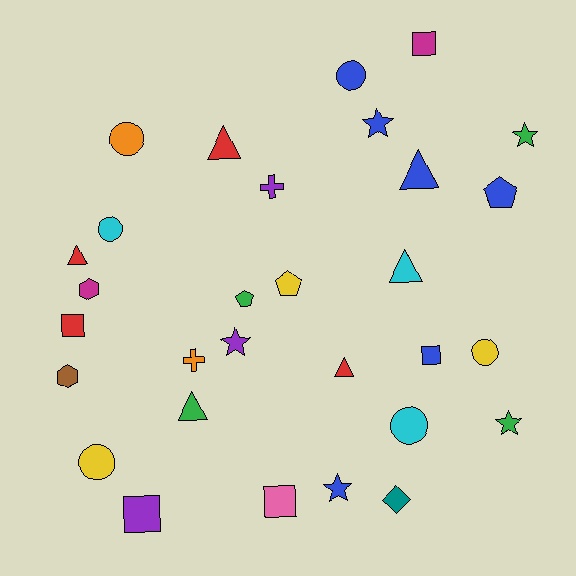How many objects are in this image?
There are 30 objects.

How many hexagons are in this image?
There are 2 hexagons.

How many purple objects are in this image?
There are 3 purple objects.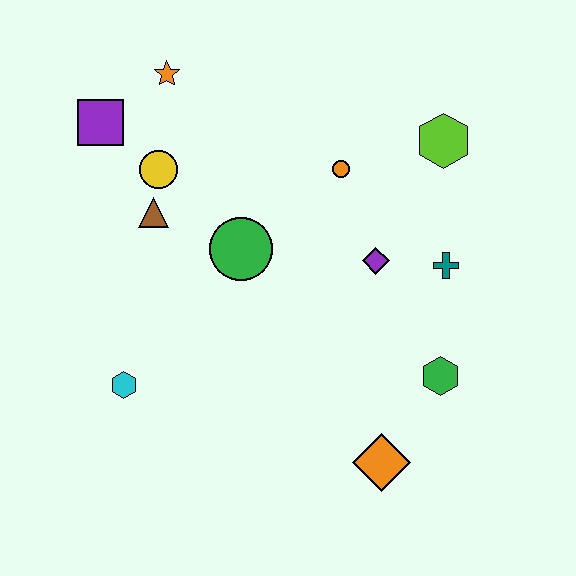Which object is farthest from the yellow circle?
The orange diamond is farthest from the yellow circle.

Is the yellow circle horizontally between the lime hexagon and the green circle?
No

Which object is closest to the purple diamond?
The teal cross is closest to the purple diamond.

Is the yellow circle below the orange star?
Yes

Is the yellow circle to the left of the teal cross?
Yes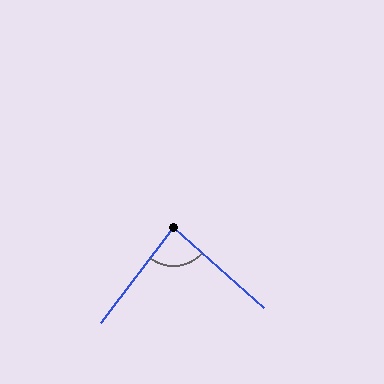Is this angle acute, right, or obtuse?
It is approximately a right angle.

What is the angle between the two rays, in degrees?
Approximately 85 degrees.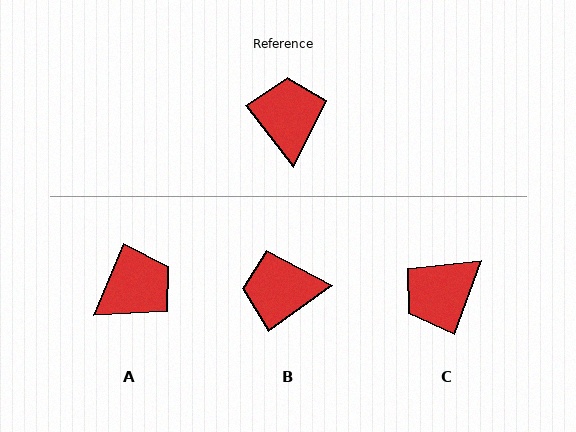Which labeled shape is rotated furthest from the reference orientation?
C, about 123 degrees away.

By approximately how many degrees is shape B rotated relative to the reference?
Approximately 88 degrees counter-clockwise.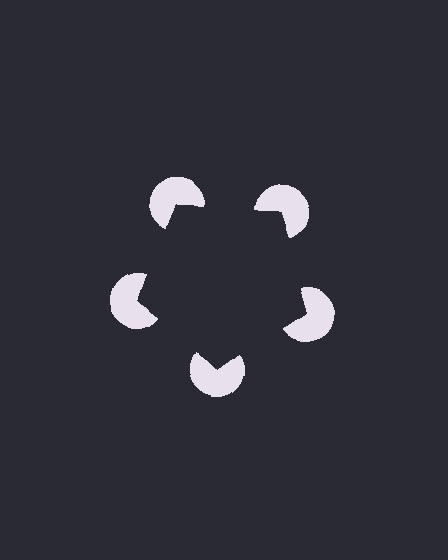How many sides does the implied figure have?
5 sides.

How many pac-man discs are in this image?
There are 5 — one at each vertex of the illusory pentagon.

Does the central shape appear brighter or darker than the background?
It typically appears slightly darker than the background, even though no actual brightness change is drawn.